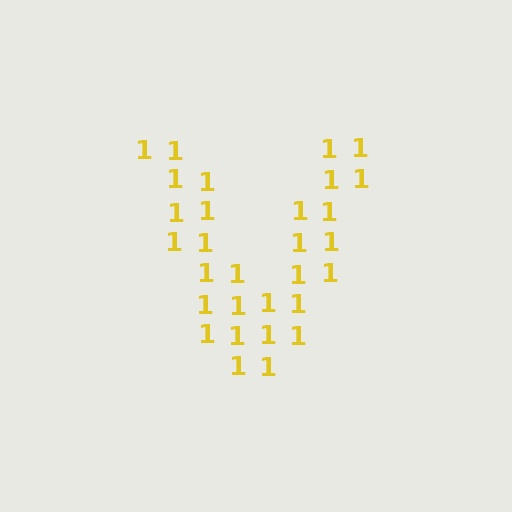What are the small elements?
The small elements are digit 1's.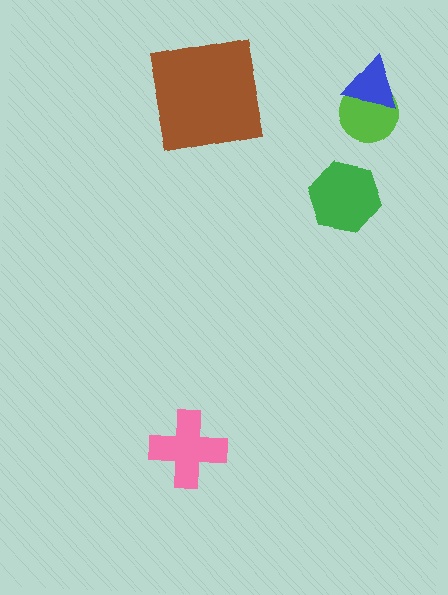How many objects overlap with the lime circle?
1 object overlaps with the lime circle.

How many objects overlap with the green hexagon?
0 objects overlap with the green hexagon.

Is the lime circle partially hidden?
Yes, it is partially covered by another shape.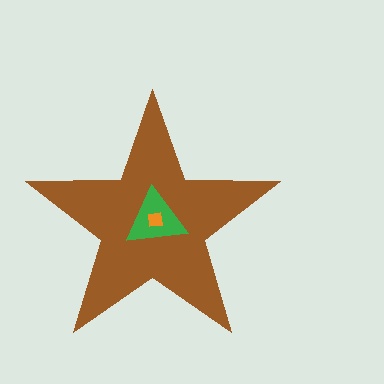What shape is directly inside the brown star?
The green triangle.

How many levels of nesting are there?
3.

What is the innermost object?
The orange square.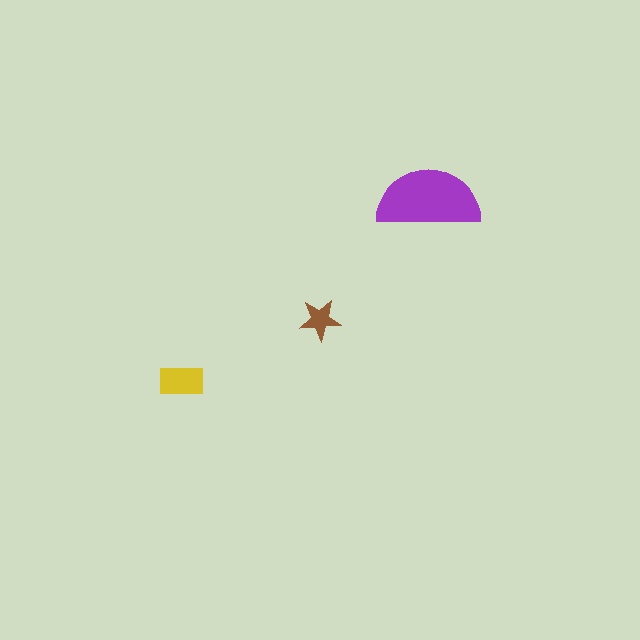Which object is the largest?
The purple semicircle.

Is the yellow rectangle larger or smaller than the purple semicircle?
Smaller.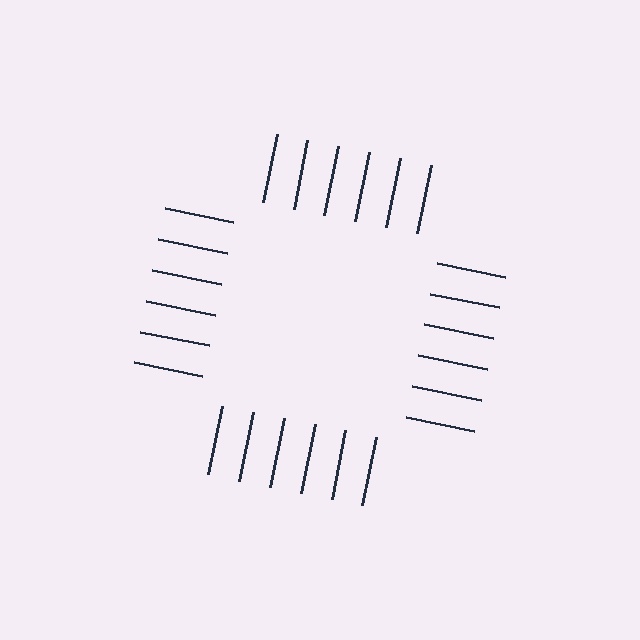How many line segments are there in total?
24 — 6 along each of the 4 edges.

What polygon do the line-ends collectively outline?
An illusory square — the line segments terminate on its edges but no continuous stroke is drawn.